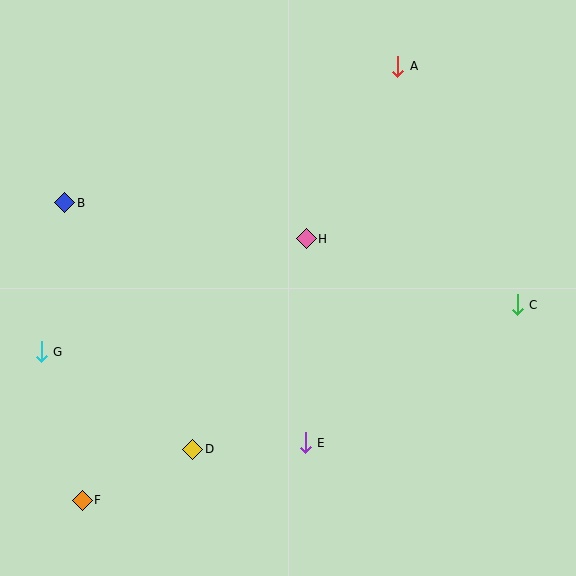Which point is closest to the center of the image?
Point H at (306, 239) is closest to the center.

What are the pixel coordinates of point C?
Point C is at (517, 305).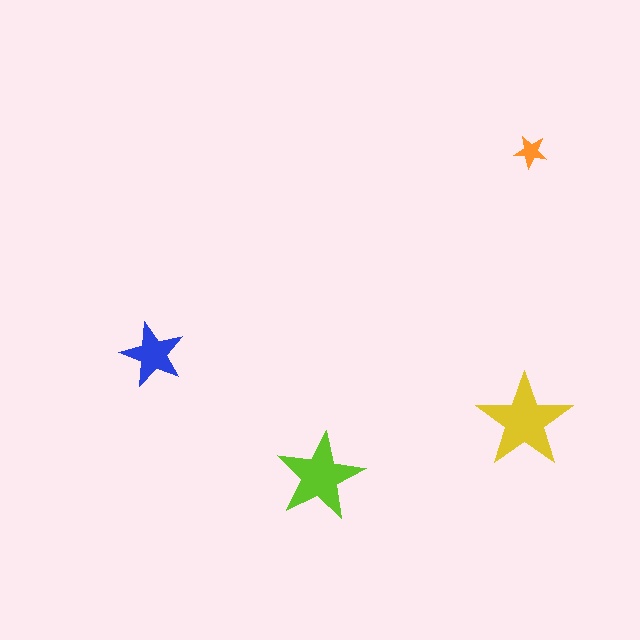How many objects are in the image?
There are 4 objects in the image.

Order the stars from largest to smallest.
the yellow one, the lime one, the blue one, the orange one.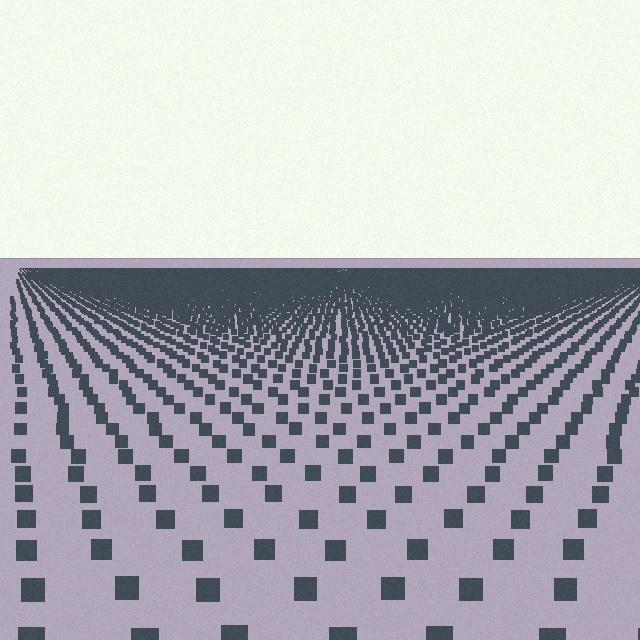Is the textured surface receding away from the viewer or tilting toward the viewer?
The surface is receding away from the viewer. Texture elements get smaller and denser toward the top.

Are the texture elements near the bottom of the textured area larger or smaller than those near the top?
Larger. Near the bottom, elements are closer to the viewer and appear at a bigger on-screen size.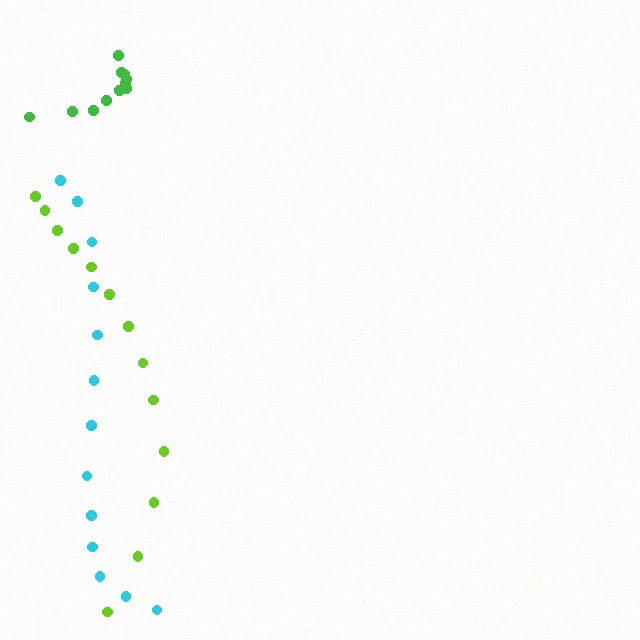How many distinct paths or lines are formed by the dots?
There are 3 distinct paths.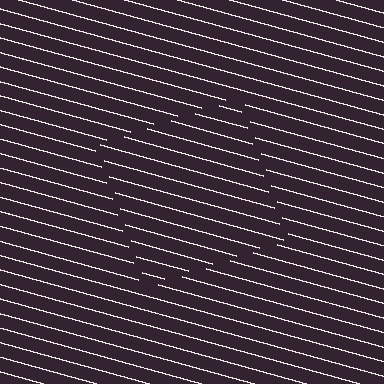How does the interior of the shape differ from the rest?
The interior of the shape contains the same grating, shifted by half a period — the contour is defined by the phase discontinuity where line-ends from the inner and outer gratings abut.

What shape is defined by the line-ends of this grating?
An illusory square. The interior of the shape contains the same grating, shifted by half a period — the contour is defined by the phase discontinuity where line-ends from the inner and outer gratings abut.